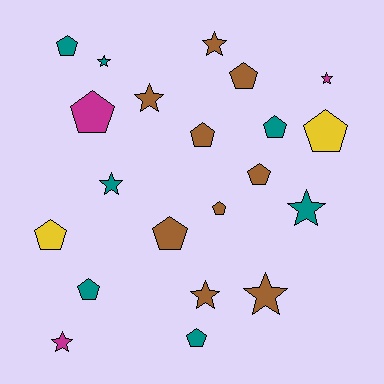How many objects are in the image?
There are 21 objects.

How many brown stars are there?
There are 4 brown stars.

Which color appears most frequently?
Brown, with 9 objects.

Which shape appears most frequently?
Pentagon, with 12 objects.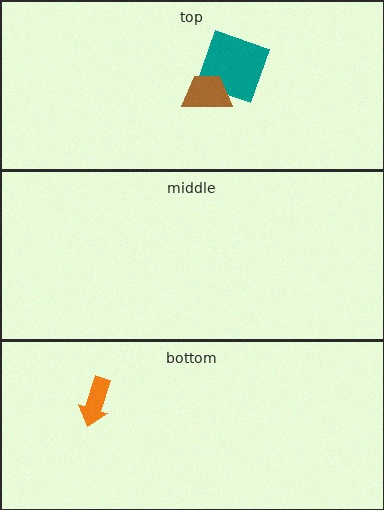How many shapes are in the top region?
2.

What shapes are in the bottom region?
The orange arrow.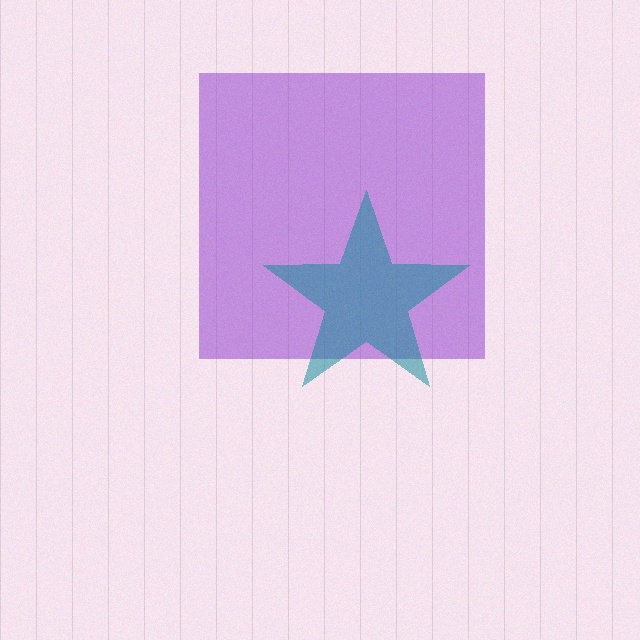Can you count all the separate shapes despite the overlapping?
Yes, there are 2 separate shapes.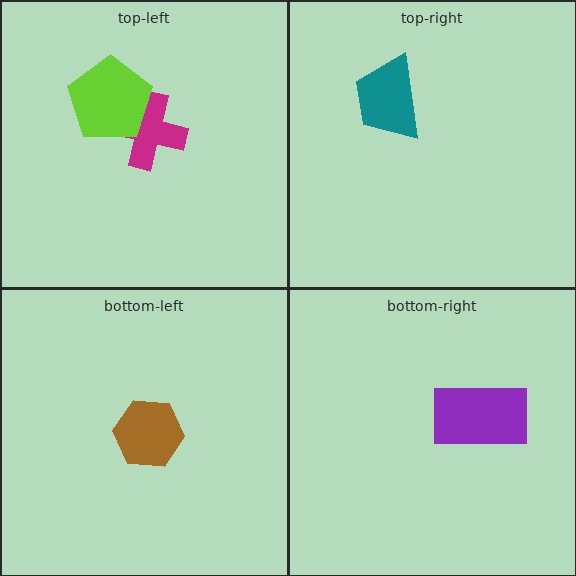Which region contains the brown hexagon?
The bottom-left region.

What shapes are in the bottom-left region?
The brown hexagon.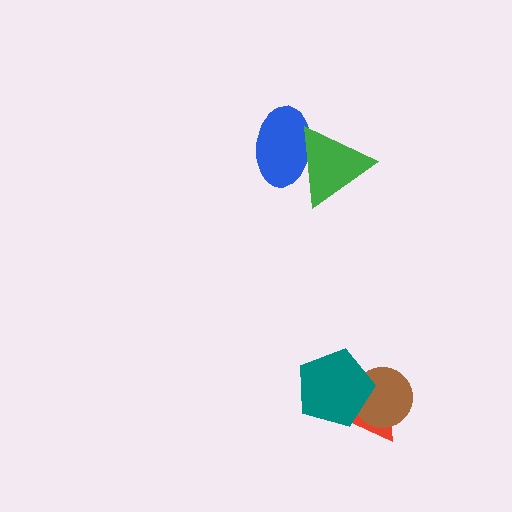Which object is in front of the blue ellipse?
The green triangle is in front of the blue ellipse.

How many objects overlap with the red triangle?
2 objects overlap with the red triangle.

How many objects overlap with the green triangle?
1 object overlaps with the green triangle.